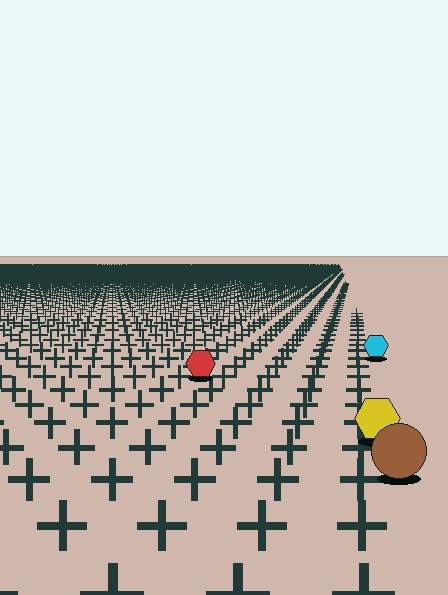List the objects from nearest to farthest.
From nearest to farthest: the brown circle, the yellow hexagon, the red hexagon, the cyan hexagon.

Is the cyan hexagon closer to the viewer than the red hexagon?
No. The red hexagon is closer — you can tell from the texture gradient: the ground texture is coarser near it.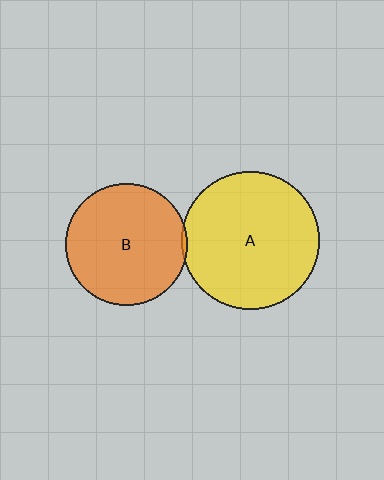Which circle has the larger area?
Circle A (yellow).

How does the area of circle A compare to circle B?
Approximately 1.3 times.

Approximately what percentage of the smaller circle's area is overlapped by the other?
Approximately 5%.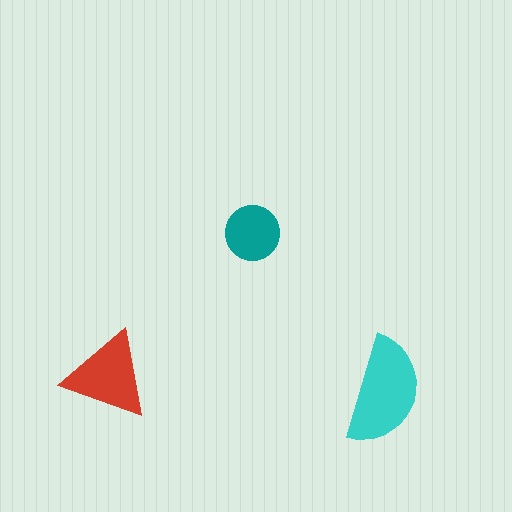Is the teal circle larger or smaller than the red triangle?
Smaller.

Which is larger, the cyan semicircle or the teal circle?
The cyan semicircle.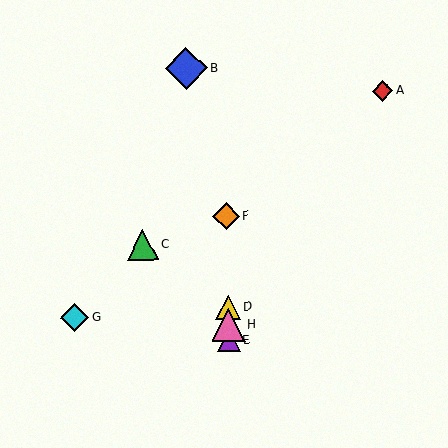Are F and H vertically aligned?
Yes, both are at x≈226.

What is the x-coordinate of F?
Object F is at x≈226.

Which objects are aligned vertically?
Objects D, E, F, H are aligned vertically.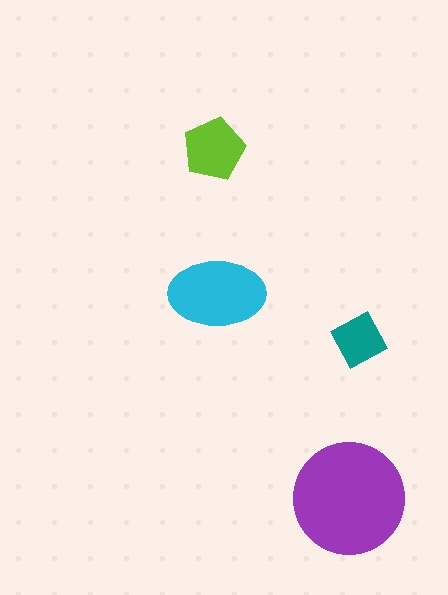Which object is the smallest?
The teal diamond.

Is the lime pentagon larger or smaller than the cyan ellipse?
Smaller.